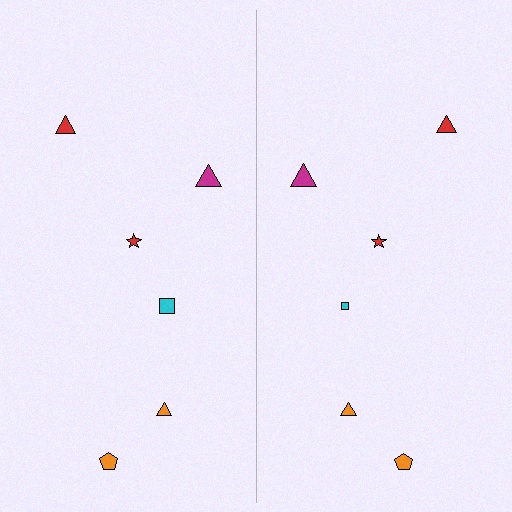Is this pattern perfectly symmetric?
No, the pattern is not perfectly symmetric. The cyan square on the right side has a different size than its mirror counterpart.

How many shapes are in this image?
There are 12 shapes in this image.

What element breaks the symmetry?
The cyan square on the right side has a different size than its mirror counterpart.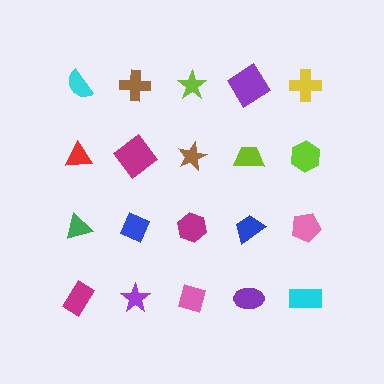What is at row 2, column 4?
A lime trapezoid.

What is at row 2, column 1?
A red triangle.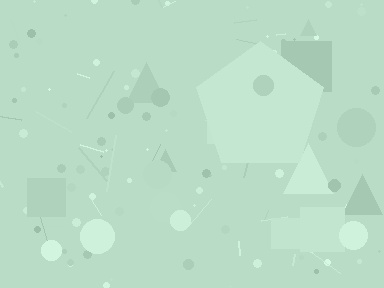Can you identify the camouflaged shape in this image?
The camouflaged shape is a pentagon.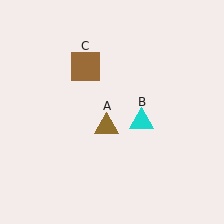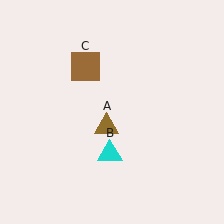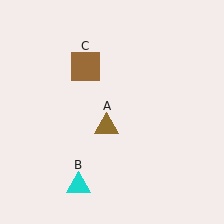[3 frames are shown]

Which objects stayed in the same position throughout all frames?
Brown triangle (object A) and brown square (object C) remained stationary.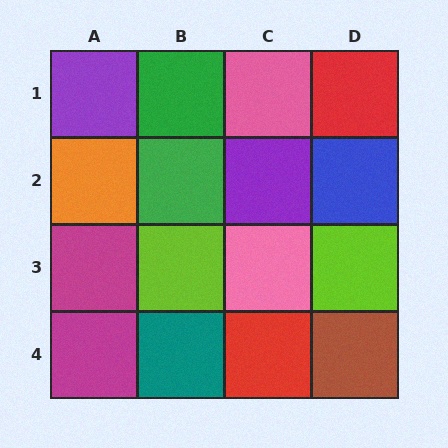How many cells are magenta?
2 cells are magenta.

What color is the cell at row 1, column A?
Purple.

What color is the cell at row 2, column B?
Green.